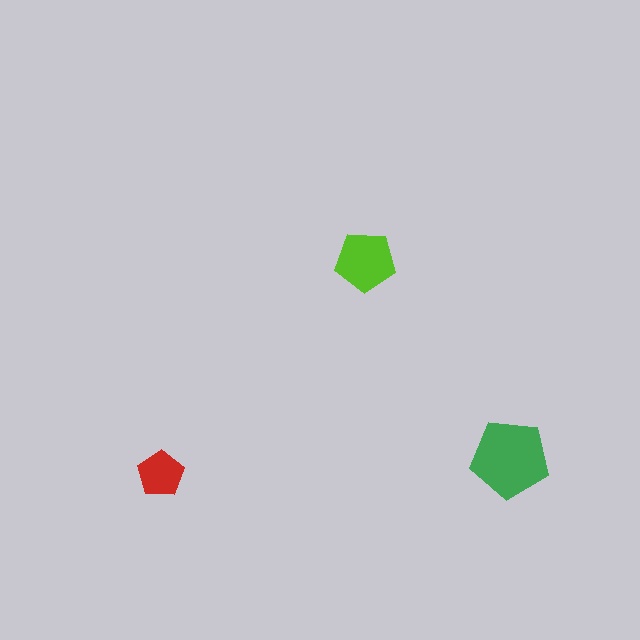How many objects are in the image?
There are 3 objects in the image.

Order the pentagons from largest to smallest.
the green one, the lime one, the red one.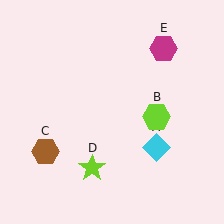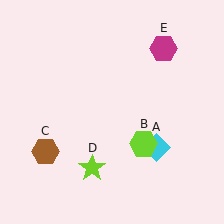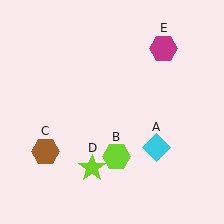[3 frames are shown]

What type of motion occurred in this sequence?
The lime hexagon (object B) rotated clockwise around the center of the scene.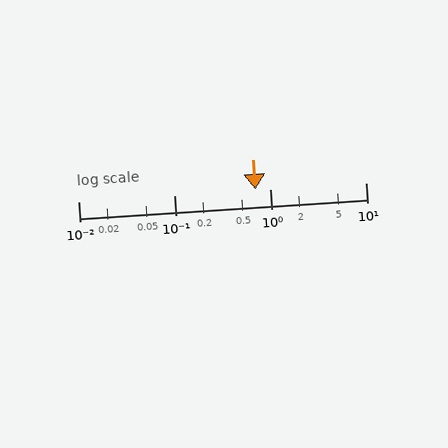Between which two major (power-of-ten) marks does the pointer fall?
The pointer is between 0.1 and 1.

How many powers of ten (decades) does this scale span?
The scale spans 3 decades, from 0.01 to 10.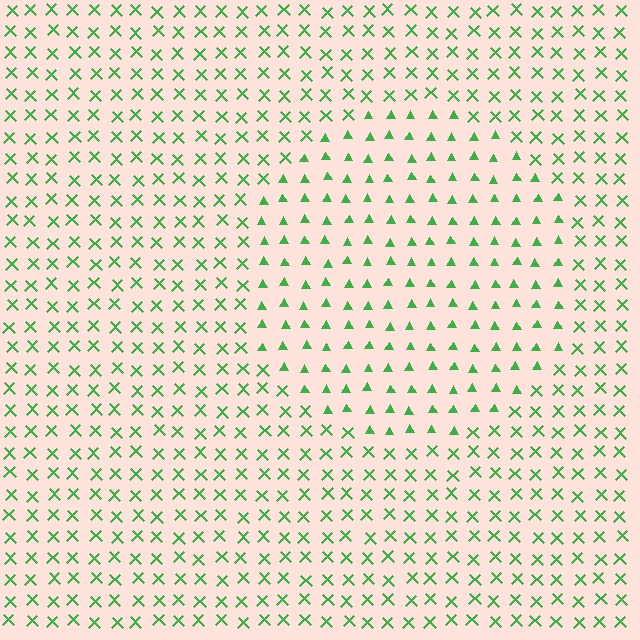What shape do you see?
I see a circle.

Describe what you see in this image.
The image is filled with small green elements arranged in a uniform grid. A circle-shaped region contains triangles, while the surrounding area contains X marks. The boundary is defined purely by the change in element shape.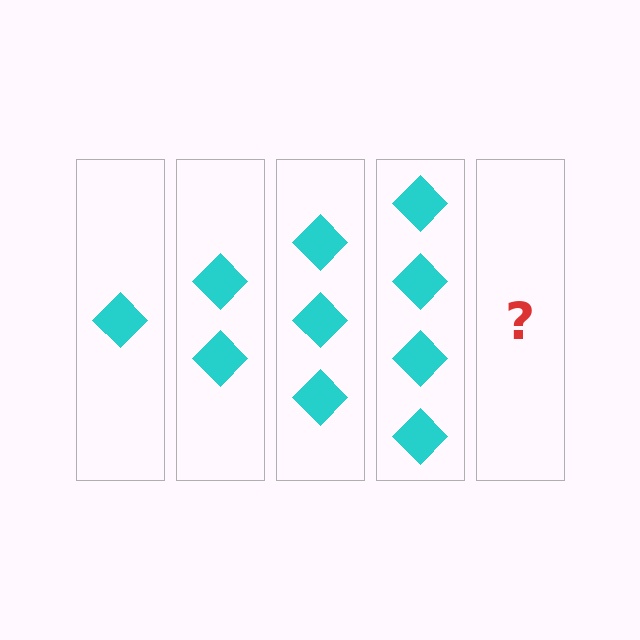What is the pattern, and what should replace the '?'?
The pattern is that each step adds one more diamond. The '?' should be 5 diamonds.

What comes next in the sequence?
The next element should be 5 diamonds.